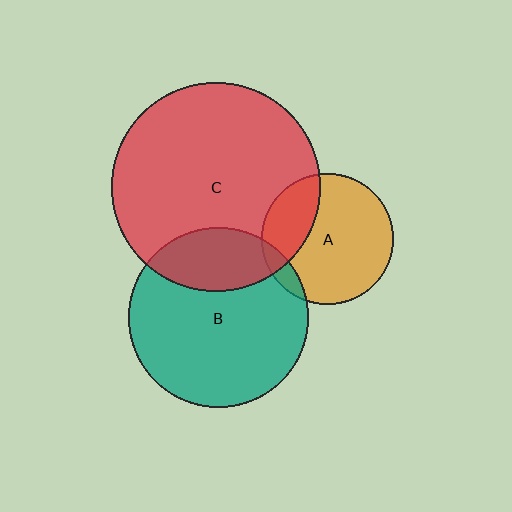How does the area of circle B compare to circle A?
Approximately 1.9 times.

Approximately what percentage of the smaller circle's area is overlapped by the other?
Approximately 25%.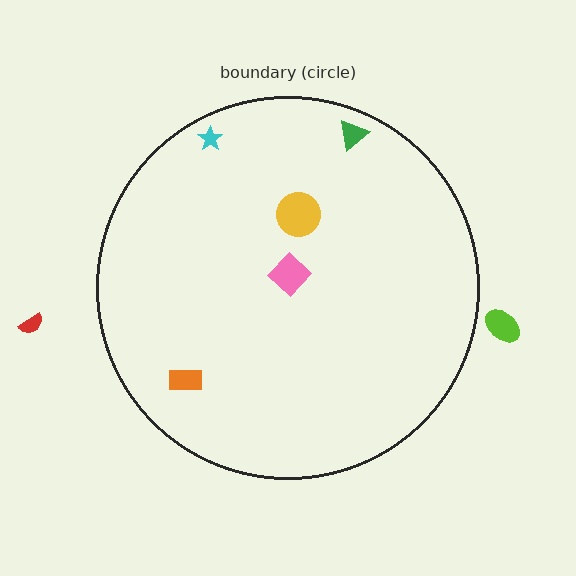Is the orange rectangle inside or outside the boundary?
Inside.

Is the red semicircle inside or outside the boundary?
Outside.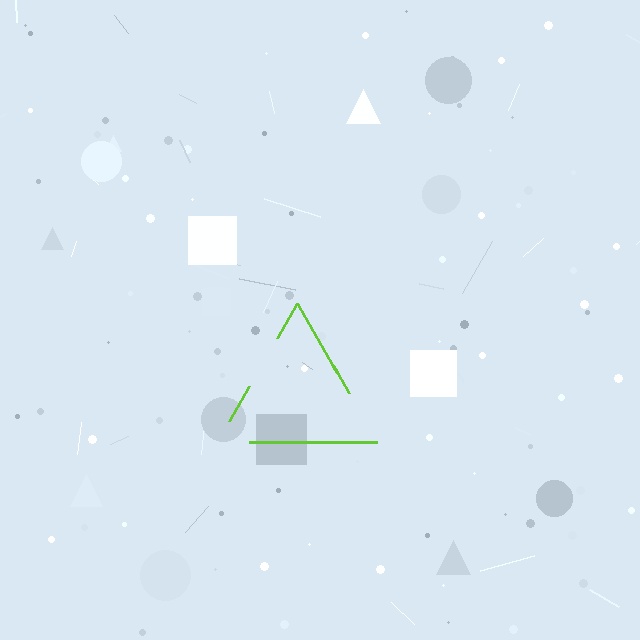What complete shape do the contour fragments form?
The contour fragments form a triangle.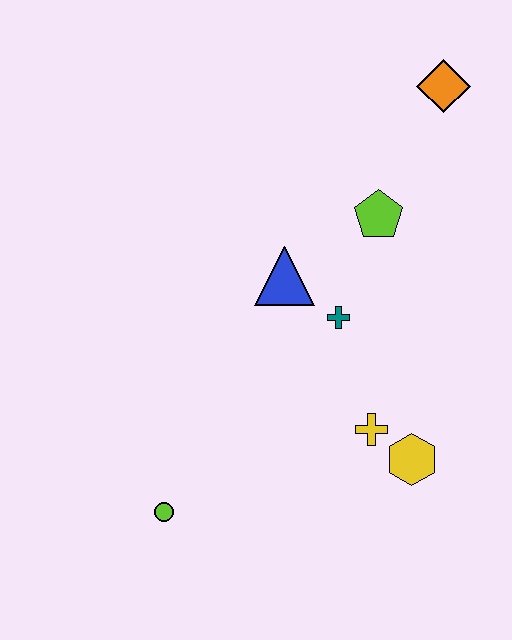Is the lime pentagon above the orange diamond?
No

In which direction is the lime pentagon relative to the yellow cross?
The lime pentagon is above the yellow cross.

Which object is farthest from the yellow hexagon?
The orange diamond is farthest from the yellow hexagon.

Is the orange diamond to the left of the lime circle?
No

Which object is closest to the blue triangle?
The teal cross is closest to the blue triangle.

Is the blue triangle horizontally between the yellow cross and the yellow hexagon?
No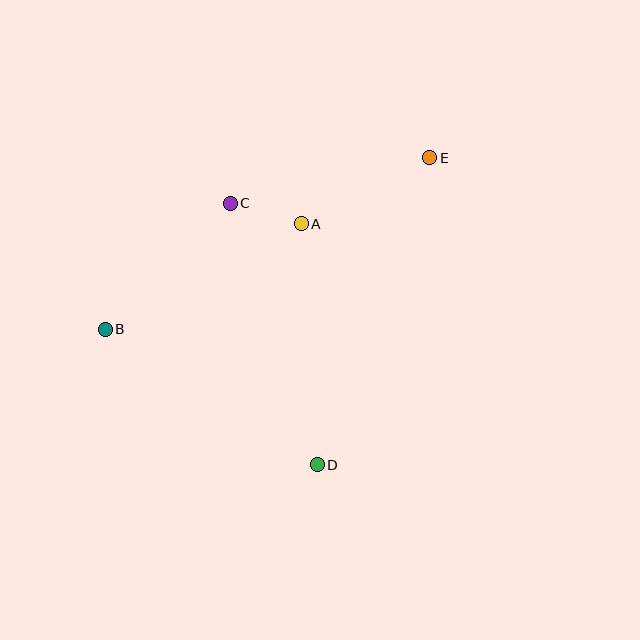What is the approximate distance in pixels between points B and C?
The distance between B and C is approximately 177 pixels.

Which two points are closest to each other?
Points A and C are closest to each other.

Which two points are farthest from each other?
Points B and E are farthest from each other.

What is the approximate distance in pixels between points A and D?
The distance between A and D is approximately 242 pixels.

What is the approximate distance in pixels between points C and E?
The distance between C and E is approximately 205 pixels.